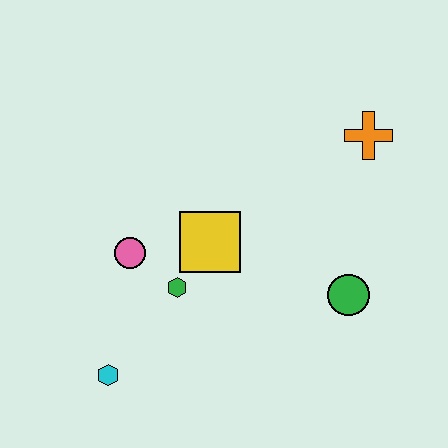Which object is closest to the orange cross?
The green circle is closest to the orange cross.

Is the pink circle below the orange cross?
Yes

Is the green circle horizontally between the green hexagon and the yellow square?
No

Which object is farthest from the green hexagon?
The orange cross is farthest from the green hexagon.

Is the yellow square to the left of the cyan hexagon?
No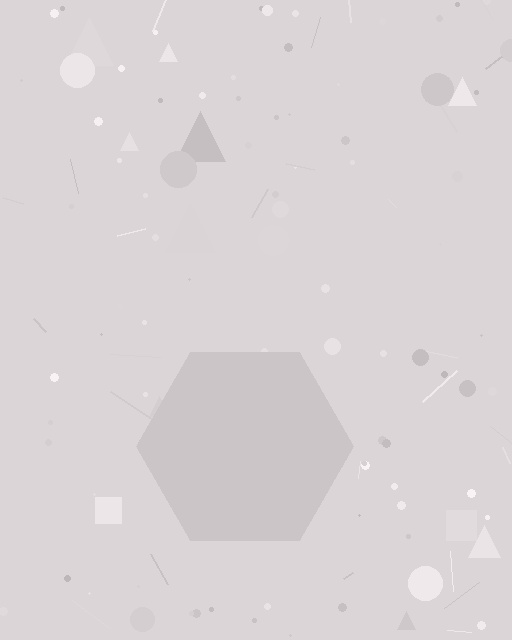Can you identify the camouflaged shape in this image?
The camouflaged shape is a hexagon.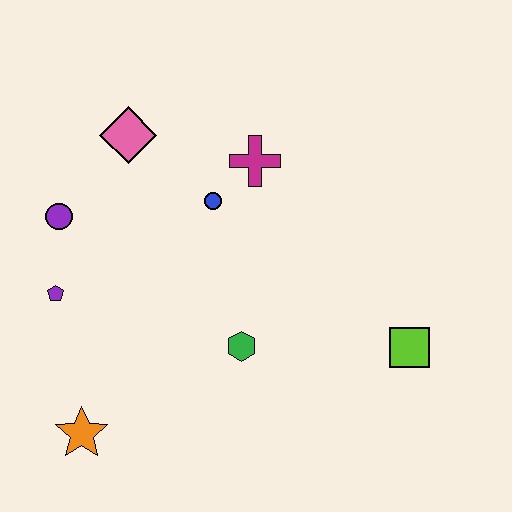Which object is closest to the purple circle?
The purple pentagon is closest to the purple circle.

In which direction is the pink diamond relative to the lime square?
The pink diamond is to the left of the lime square.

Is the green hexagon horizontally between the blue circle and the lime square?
Yes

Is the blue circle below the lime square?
No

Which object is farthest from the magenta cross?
The orange star is farthest from the magenta cross.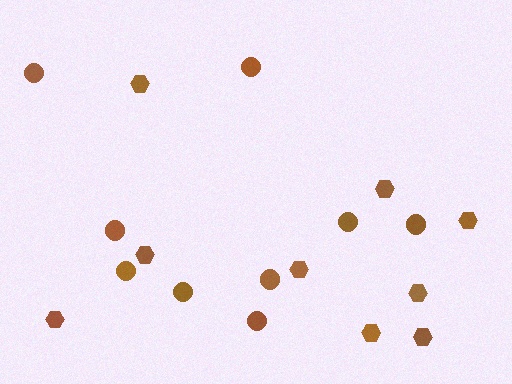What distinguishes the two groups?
There are 2 groups: one group of circles (9) and one group of hexagons (9).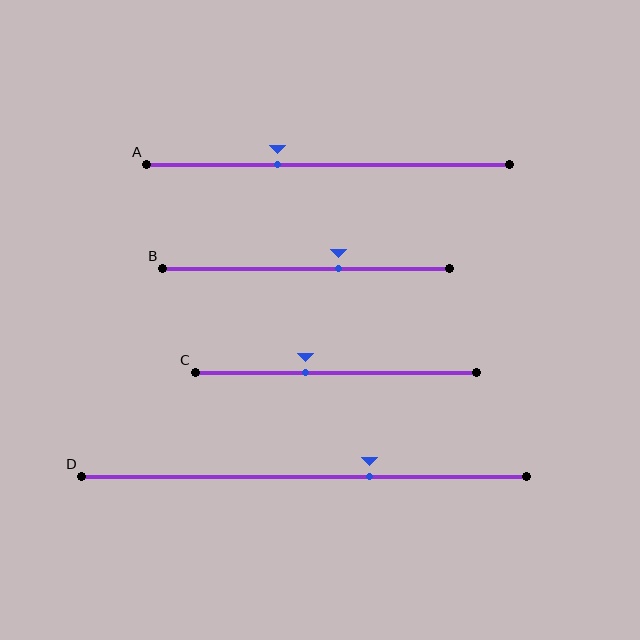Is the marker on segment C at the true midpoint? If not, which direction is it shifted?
No, the marker on segment C is shifted to the left by about 11% of the segment length.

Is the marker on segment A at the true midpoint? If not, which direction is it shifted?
No, the marker on segment A is shifted to the left by about 14% of the segment length.